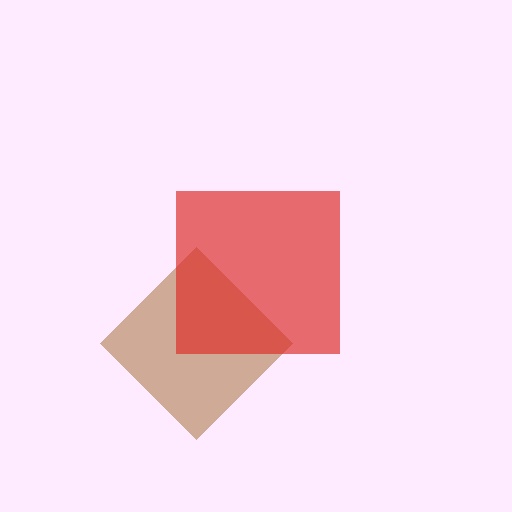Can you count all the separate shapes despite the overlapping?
Yes, there are 2 separate shapes.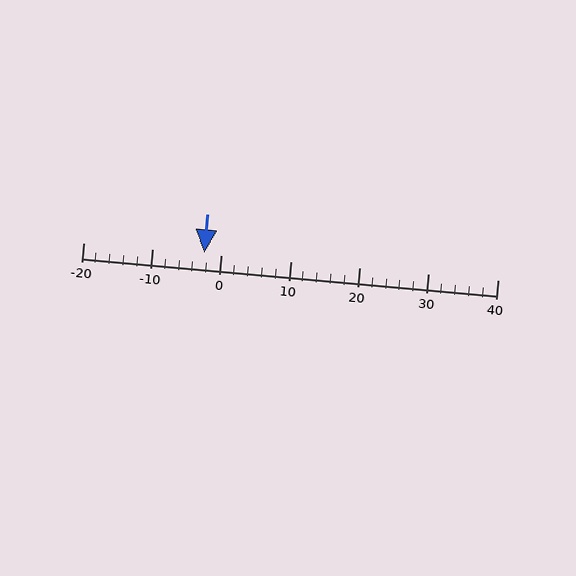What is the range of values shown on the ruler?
The ruler shows values from -20 to 40.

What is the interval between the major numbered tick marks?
The major tick marks are spaced 10 units apart.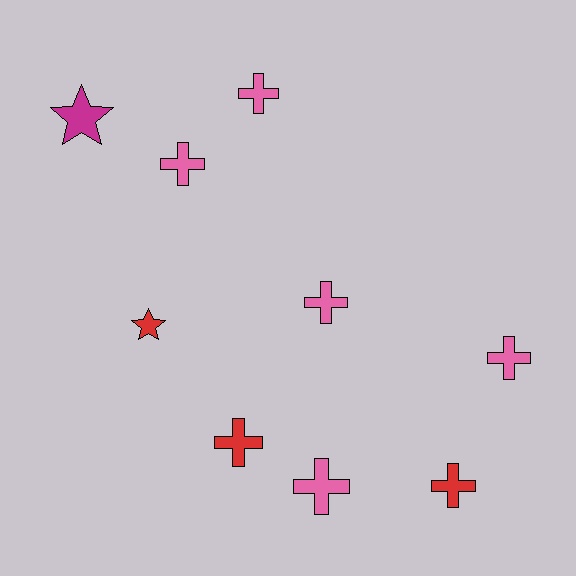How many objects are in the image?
There are 9 objects.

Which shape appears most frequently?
Cross, with 7 objects.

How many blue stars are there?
There are no blue stars.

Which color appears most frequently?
Pink, with 5 objects.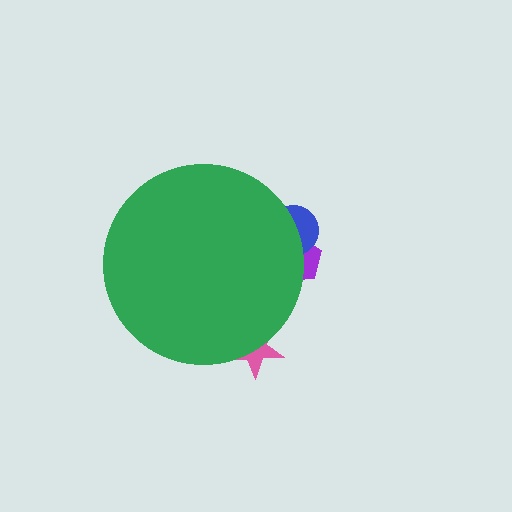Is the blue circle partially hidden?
Yes, the blue circle is partially hidden behind the green circle.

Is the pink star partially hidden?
Yes, the pink star is partially hidden behind the green circle.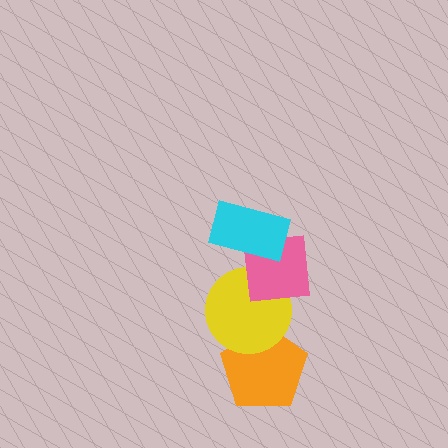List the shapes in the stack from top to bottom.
From top to bottom: the cyan rectangle, the pink square, the yellow circle, the orange pentagon.